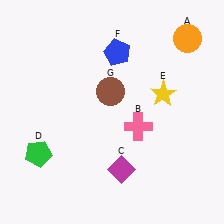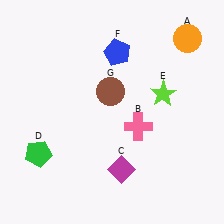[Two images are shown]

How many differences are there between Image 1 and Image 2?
There is 1 difference between the two images.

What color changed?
The star (E) changed from yellow in Image 1 to lime in Image 2.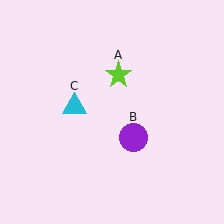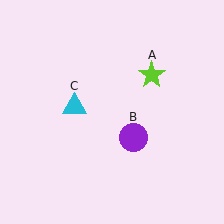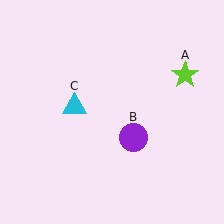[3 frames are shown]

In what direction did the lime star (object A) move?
The lime star (object A) moved right.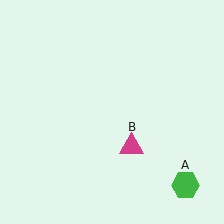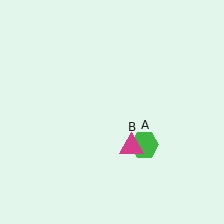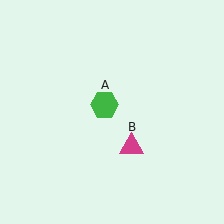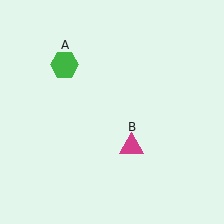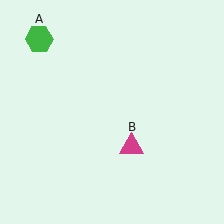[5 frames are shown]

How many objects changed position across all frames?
1 object changed position: green hexagon (object A).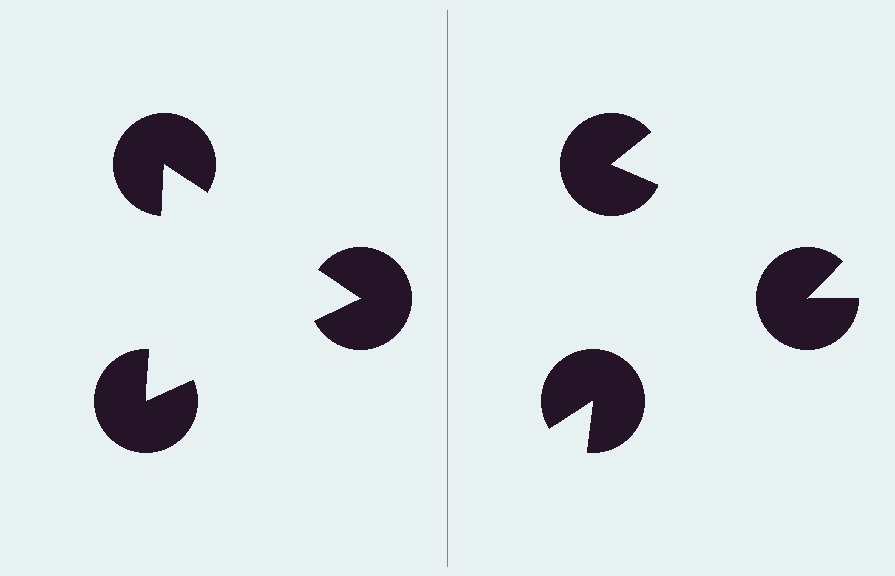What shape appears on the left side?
An illusory triangle.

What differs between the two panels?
The pac-man discs are positioned identically on both sides; only the wedge orientations differ. On the left they align to a triangle; on the right they are misaligned.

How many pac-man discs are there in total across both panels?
6 — 3 on each side.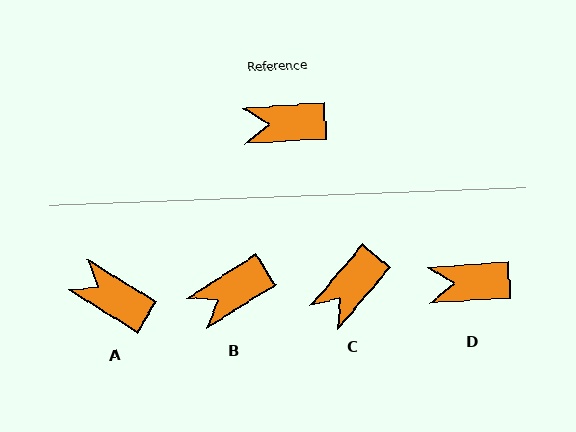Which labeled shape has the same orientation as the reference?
D.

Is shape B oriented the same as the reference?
No, it is off by about 29 degrees.